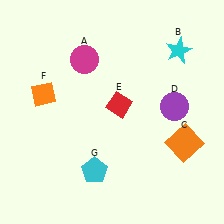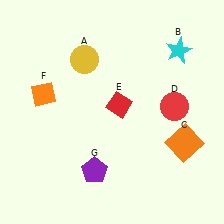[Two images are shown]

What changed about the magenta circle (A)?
In Image 1, A is magenta. In Image 2, it changed to yellow.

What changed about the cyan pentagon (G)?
In Image 1, G is cyan. In Image 2, it changed to purple.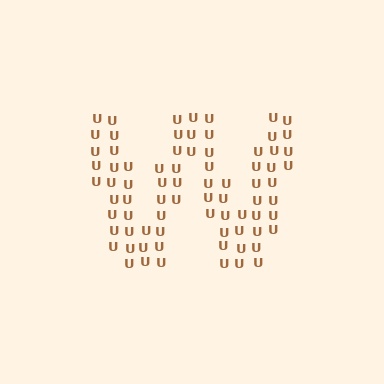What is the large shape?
The large shape is the letter W.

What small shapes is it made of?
It is made of small letter U's.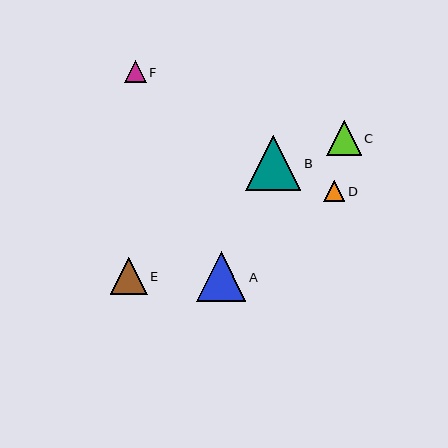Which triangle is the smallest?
Triangle F is the smallest with a size of approximately 21 pixels.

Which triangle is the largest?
Triangle B is the largest with a size of approximately 55 pixels.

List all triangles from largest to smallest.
From largest to smallest: B, A, E, C, D, F.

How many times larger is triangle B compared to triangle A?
Triangle B is approximately 1.1 times the size of triangle A.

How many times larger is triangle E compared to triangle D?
Triangle E is approximately 1.7 times the size of triangle D.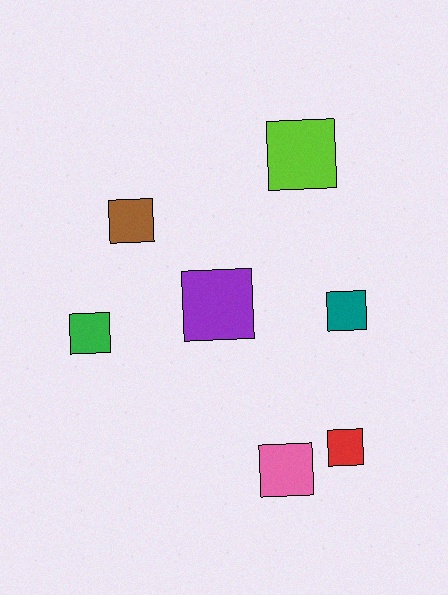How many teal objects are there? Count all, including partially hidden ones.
There is 1 teal object.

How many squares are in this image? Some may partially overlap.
There are 7 squares.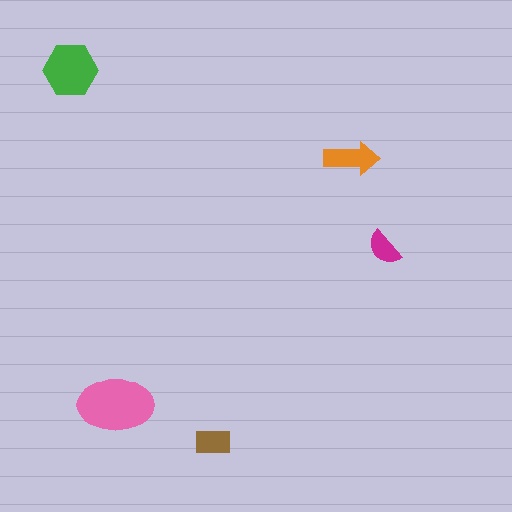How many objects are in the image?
There are 5 objects in the image.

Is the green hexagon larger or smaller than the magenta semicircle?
Larger.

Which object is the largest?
The pink ellipse.